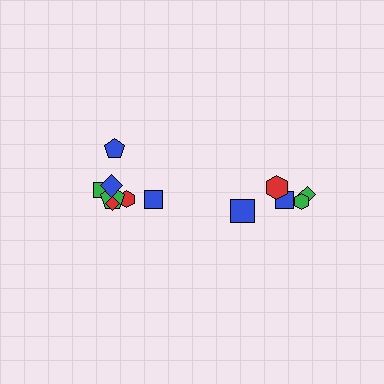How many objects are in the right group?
There are 5 objects.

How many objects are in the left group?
There are 7 objects.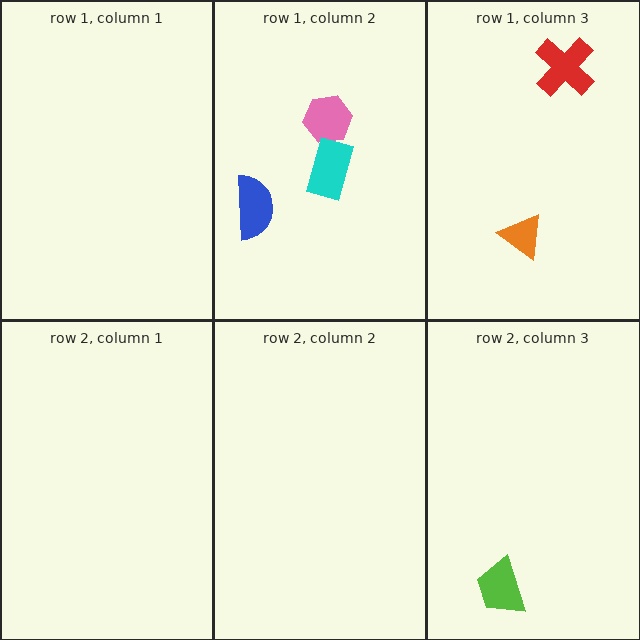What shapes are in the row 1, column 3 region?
The red cross, the orange triangle.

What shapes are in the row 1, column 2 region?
The pink hexagon, the blue semicircle, the cyan rectangle.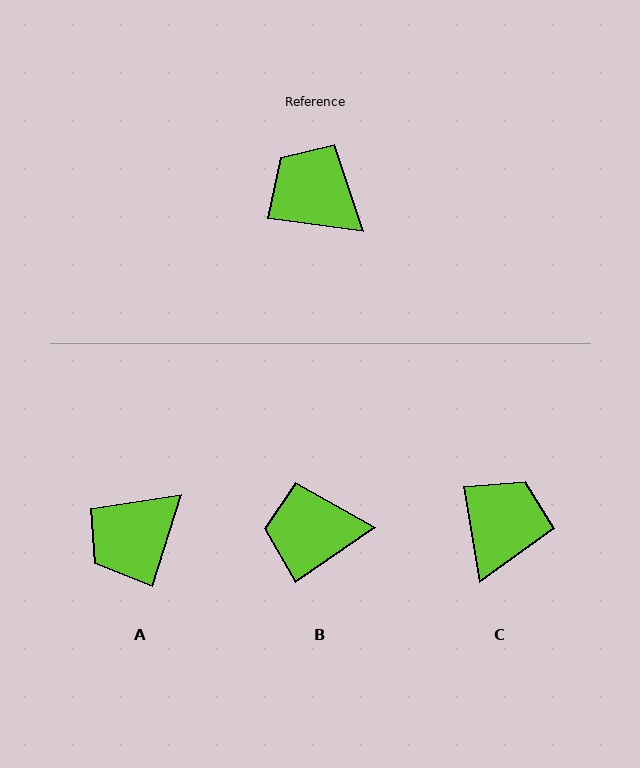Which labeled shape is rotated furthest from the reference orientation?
A, about 81 degrees away.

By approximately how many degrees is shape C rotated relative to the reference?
Approximately 72 degrees clockwise.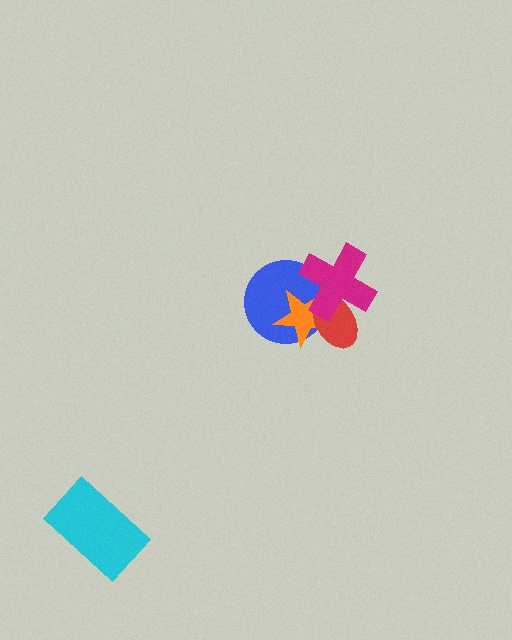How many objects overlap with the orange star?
3 objects overlap with the orange star.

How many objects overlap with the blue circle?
3 objects overlap with the blue circle.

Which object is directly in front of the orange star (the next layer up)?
The red ellipse is directly in front of the orange star.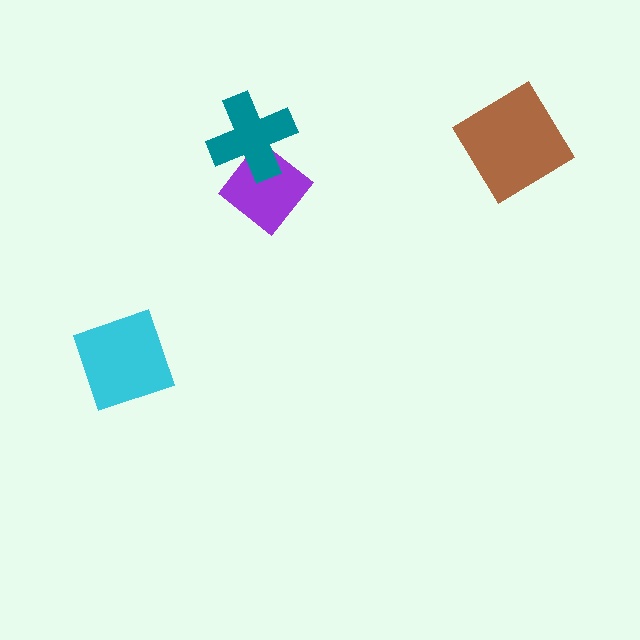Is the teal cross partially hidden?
No, no other shape covers it.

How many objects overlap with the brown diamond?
0 objects overlap with the brown diamond.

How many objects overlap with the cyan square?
0 objects overlap with the cyan square.